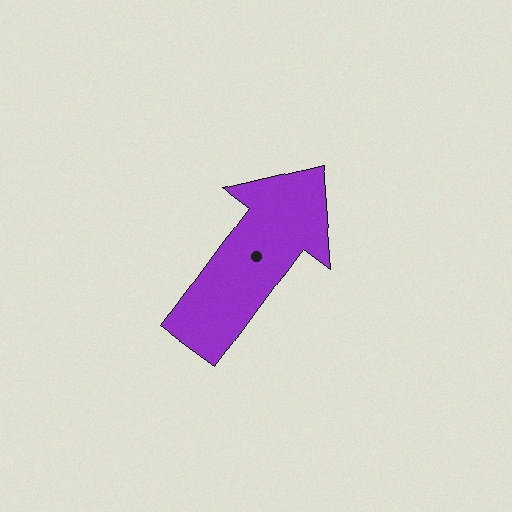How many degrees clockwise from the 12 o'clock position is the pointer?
Approximately 36 degrees.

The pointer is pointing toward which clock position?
Roughly 1 o'clock.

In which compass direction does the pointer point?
Northeast.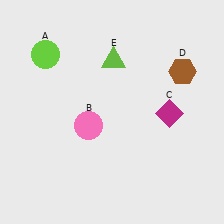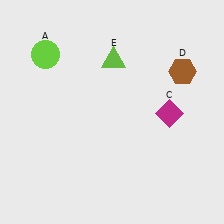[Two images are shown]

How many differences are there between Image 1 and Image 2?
There is 1 difference between the two images.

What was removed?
The pink circle (B) was removed in Image 2.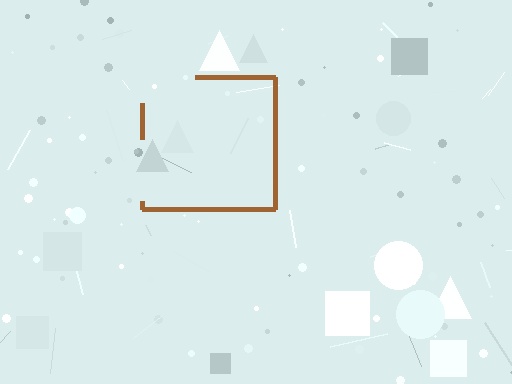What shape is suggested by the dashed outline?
The dashed outline suggests a square.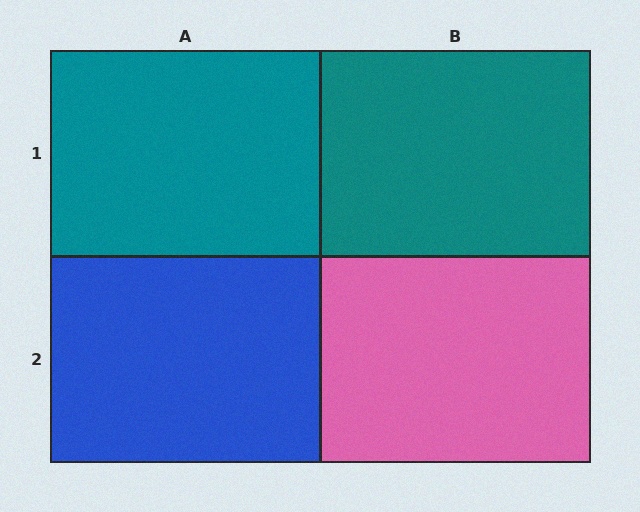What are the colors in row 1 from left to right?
Teal, teal.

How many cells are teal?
2 cells are teal.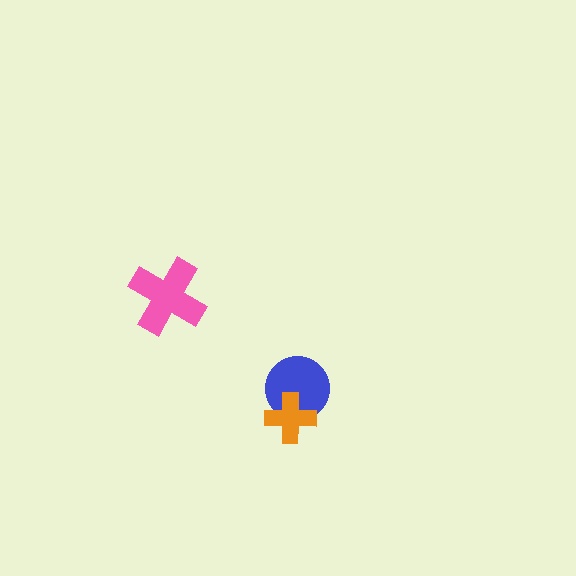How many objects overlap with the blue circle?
1 object overlaps with the blue circle.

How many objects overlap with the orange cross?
1 object overlaps with the orange cross.